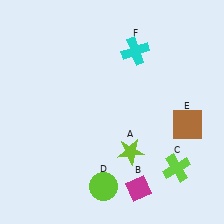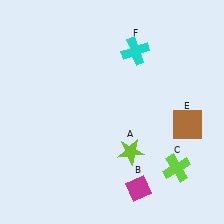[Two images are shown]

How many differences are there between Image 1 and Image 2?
There is 1 difference between the two images.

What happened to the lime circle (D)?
The lime circle (D) was removed in Image 2. It was in the bottom-left area of Image 1.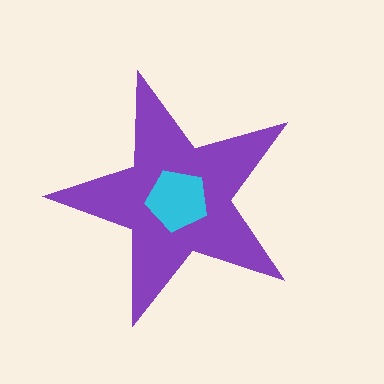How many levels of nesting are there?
2.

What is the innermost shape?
The cyan pentagon.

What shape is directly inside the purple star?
The cyan pentagon.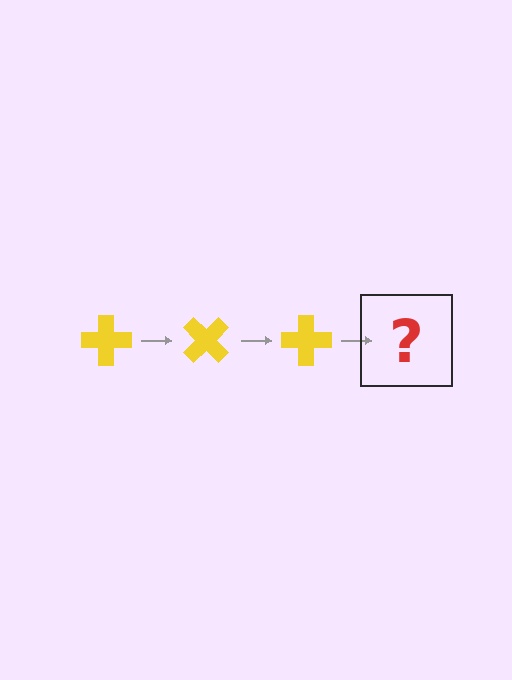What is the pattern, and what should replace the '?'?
The pattern is that the cross rotates 45 degrees each step. The '?' should be a yellow cross rotated 135 degrees.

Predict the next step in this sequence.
The next step is a yellow cross rotated 135 degrees.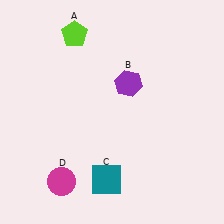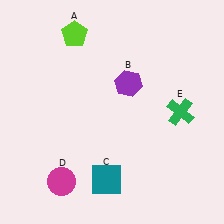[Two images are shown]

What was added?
A green cross (E) was added in Image 2.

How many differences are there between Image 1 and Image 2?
There is 1 difference between the two images.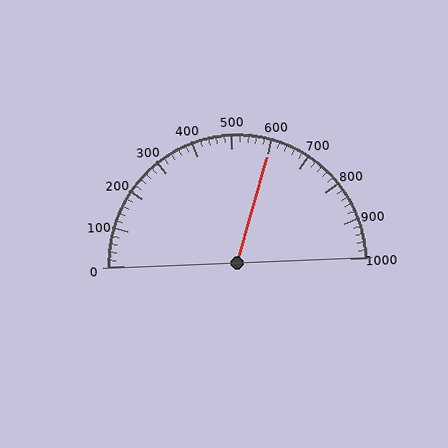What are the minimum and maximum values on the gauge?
The gauge ranges from 0 to 1000.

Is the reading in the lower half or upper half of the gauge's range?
The reading is in the upper half of the range (0 to 1000).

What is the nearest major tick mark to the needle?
The nearest major tick mark is 600.